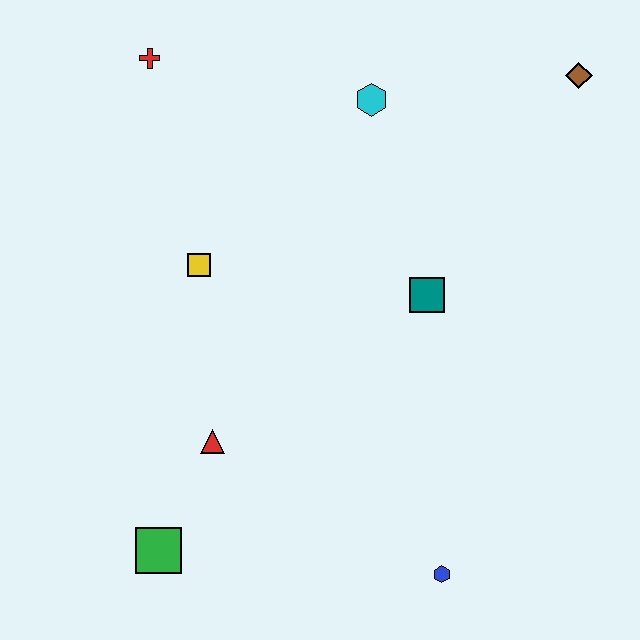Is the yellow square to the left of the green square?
No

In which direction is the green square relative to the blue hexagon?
The green square is to the left of the blue hexagon.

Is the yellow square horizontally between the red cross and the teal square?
Yes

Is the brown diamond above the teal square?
Yes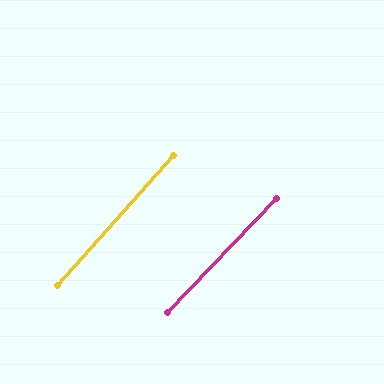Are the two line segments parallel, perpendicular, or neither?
Parallel — their directions differ by only 1.5°.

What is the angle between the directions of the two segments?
Approximately 1 degree.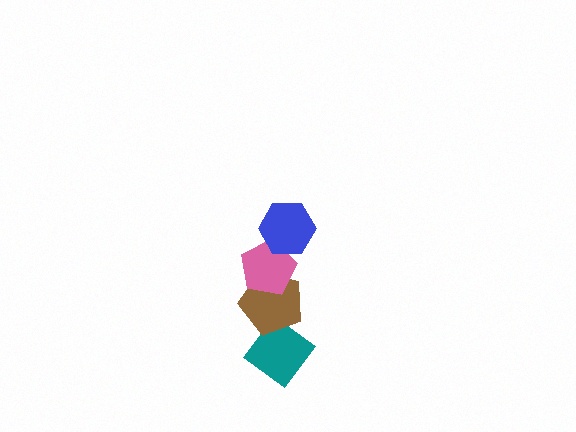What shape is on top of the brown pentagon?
The pink pentagon is on top of the brown pentagon.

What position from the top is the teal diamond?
The teal diamond is 4th from the top.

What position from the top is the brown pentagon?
The brown pentagon is 3rd from the top.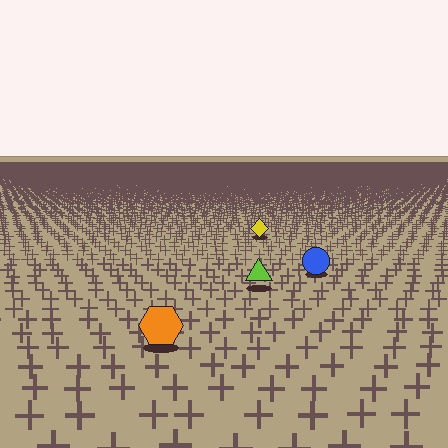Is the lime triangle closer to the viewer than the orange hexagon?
No. The orange hexagon is closer — you can tell from the texture gradient: the ground texture is coarser near it.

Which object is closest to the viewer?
The orange hexagon is closest. The texture marks near it are larger and more spread out.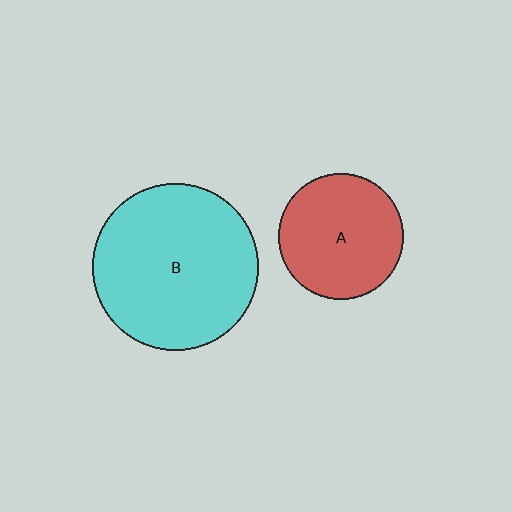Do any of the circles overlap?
No, none of the circles overlap.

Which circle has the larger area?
Circle B (cyan).